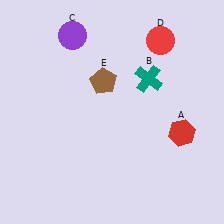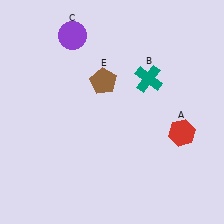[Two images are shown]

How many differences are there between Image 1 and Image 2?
There is 1 difference between the two images.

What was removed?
The red circle (D) was removed in Image 2.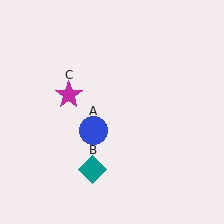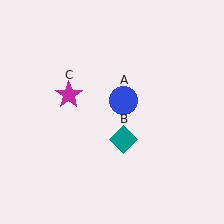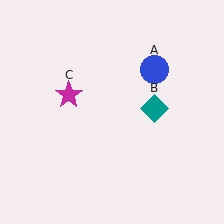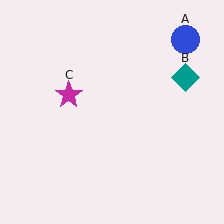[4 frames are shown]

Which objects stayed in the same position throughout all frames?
Magenta star (object C) remained stationary.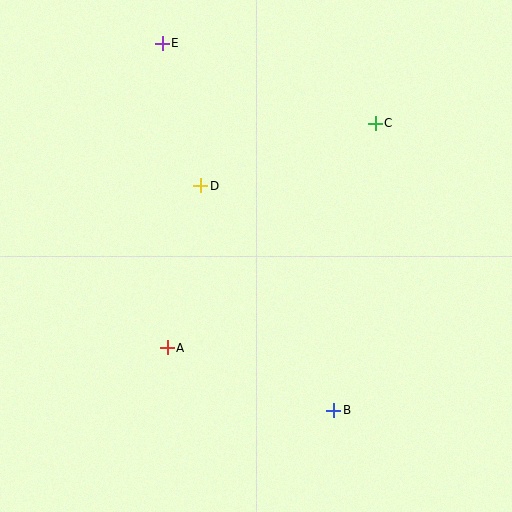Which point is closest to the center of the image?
Point D at (201, 186) is closest to the center.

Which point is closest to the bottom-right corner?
Point B is closest to the bottom-right corner.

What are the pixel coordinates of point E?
Point E is at (162, 43).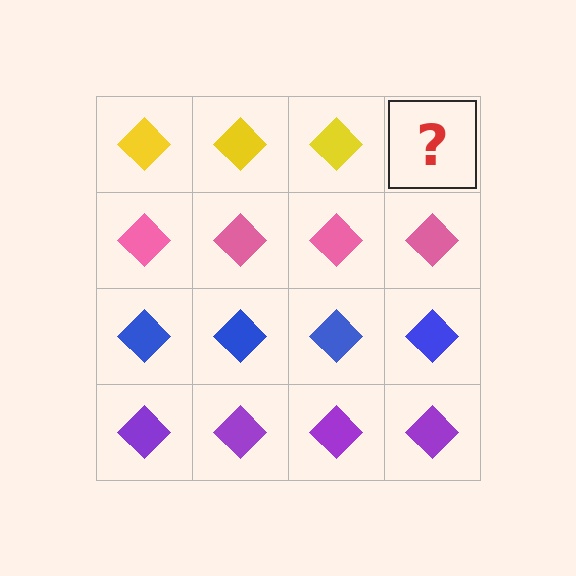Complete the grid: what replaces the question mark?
The question mark should be replaced with a yellow diamond.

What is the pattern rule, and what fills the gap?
The rule is that each row has a consistent color. The gap should be filled with a yellow diamond.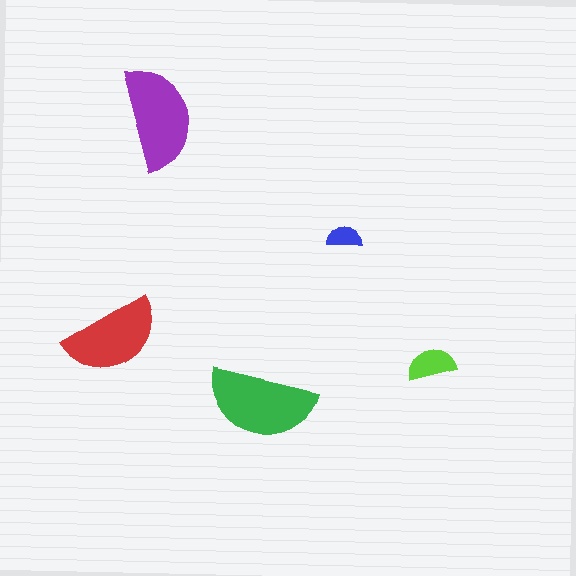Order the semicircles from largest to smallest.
the green one, the purple one, the red one, the lime one, the blue one.